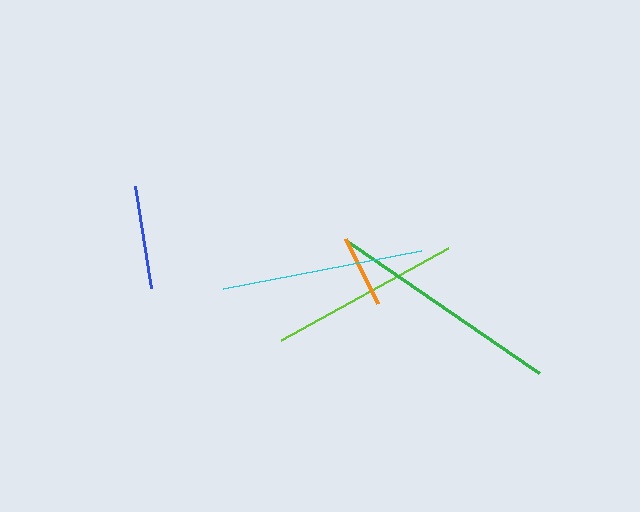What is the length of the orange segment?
The orange segment is approximately 73 pixels long.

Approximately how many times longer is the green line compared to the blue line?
The green line is approximately 2.3 times the length of the blue line.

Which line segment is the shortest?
The orange line is the shortest at approximately 73 pixels.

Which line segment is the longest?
The green line is the longest at approximately 232 pixels.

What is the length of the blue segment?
The blue segment is approximately 103 pixels long.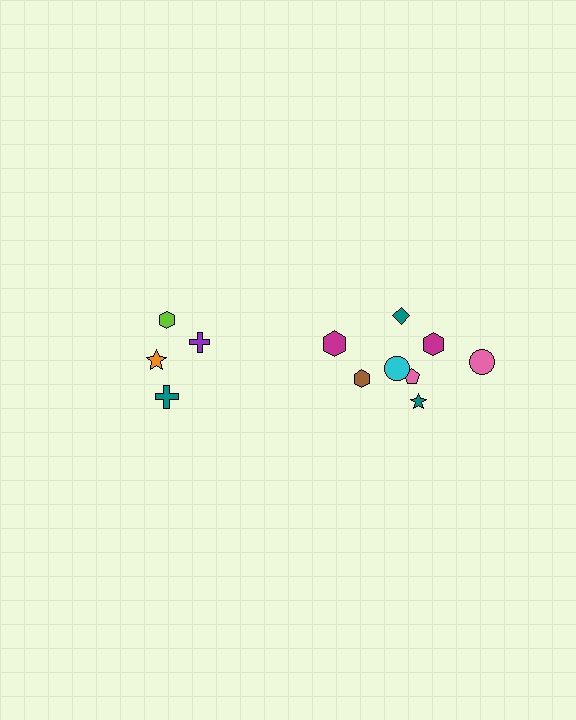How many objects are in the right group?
There are 8 objects.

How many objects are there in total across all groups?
There are 12 objects.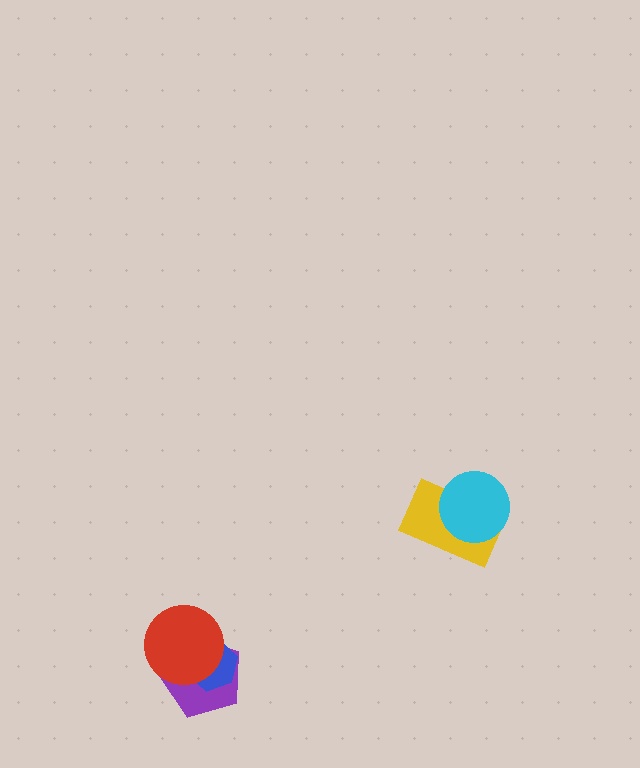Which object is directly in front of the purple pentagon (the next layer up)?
The blue hexagon is directly in front of the purple pentagon.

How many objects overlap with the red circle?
2 objects overlap with the red circle.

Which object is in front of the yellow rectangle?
The cyan circle is in front of the yellow rectangle.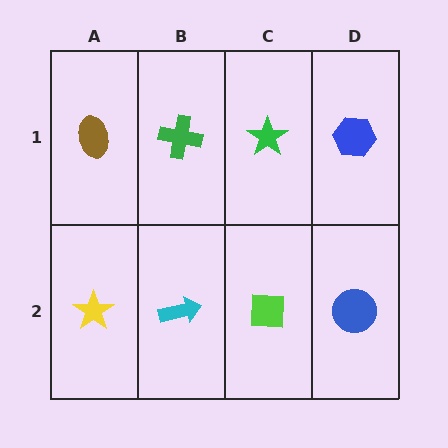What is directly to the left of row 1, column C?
A green cross.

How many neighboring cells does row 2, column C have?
3.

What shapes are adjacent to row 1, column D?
A blue circle (row 2, column D), a green star (row 1, column C).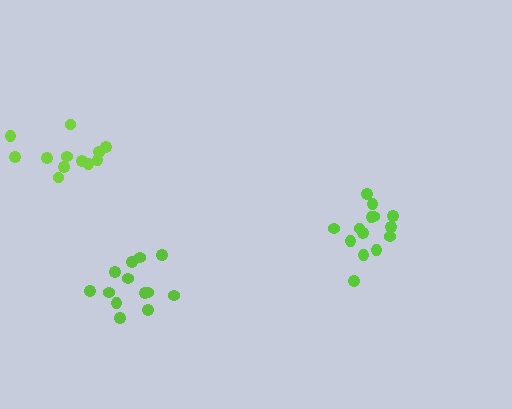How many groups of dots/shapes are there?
There are 3 groups.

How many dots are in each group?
Group 1: 13 dots, Group 2: 12 dots, Group 3: 14 dots (39 total).